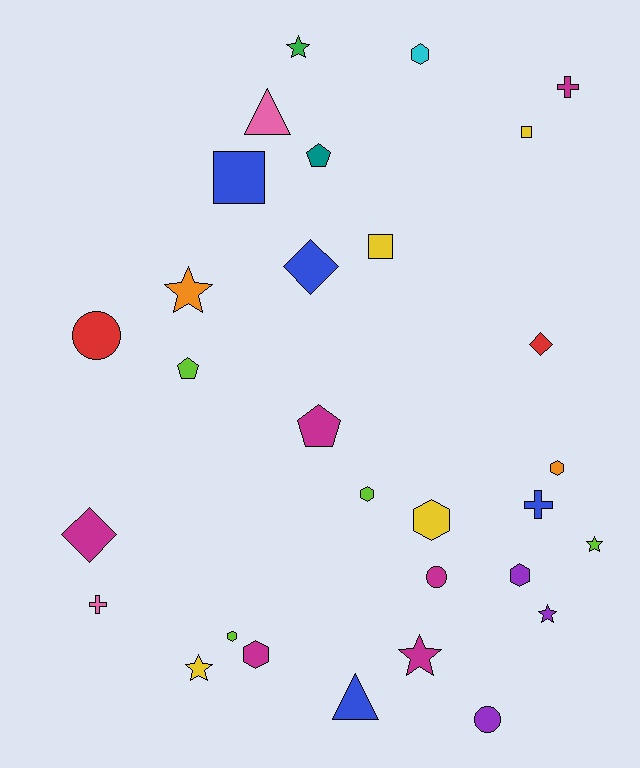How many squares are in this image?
There are 3 squares.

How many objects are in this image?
There are 30 objects.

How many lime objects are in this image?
There are 4 lime objects.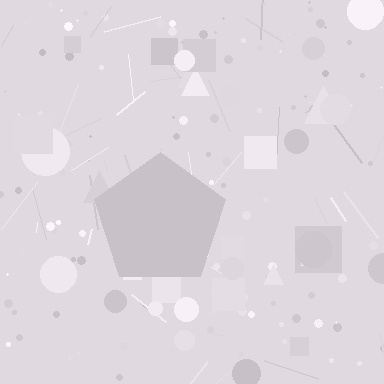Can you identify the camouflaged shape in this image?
The camouflaged shape is a pentagon.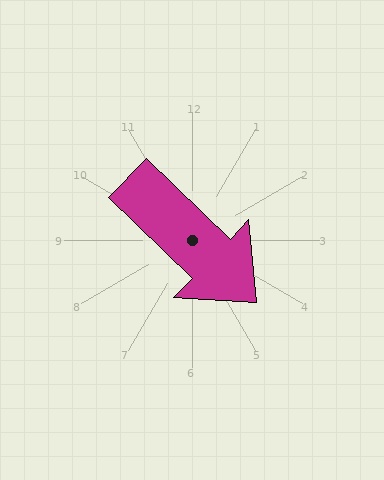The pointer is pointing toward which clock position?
Roughly 4 o'clock.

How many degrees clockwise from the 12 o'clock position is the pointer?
Approximately 134 degrees.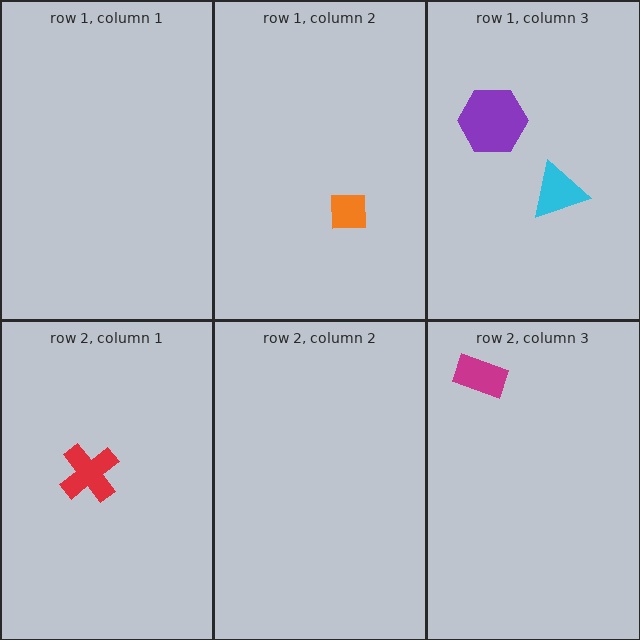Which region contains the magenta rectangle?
The row 2, column 3 region.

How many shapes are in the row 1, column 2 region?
1.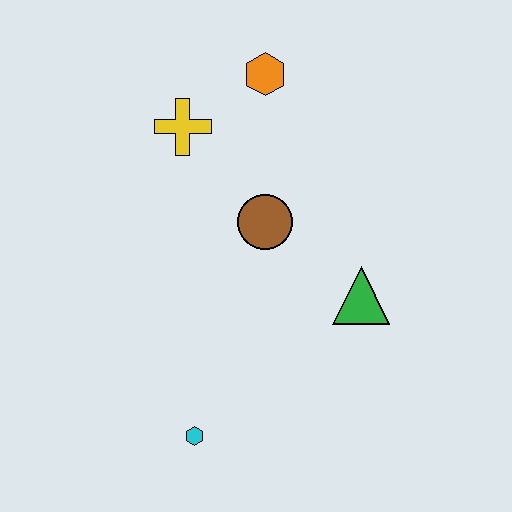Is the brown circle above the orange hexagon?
No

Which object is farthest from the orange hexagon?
The cyan hexagon is farthest from the orange hexagon.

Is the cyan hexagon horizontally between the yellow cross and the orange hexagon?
Yes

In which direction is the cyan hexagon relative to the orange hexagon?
The cyan hexagon is below the orange hexagon.